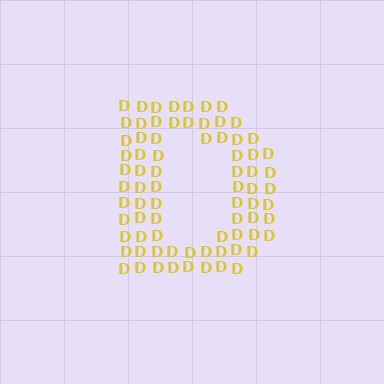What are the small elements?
The small elements are letter D's.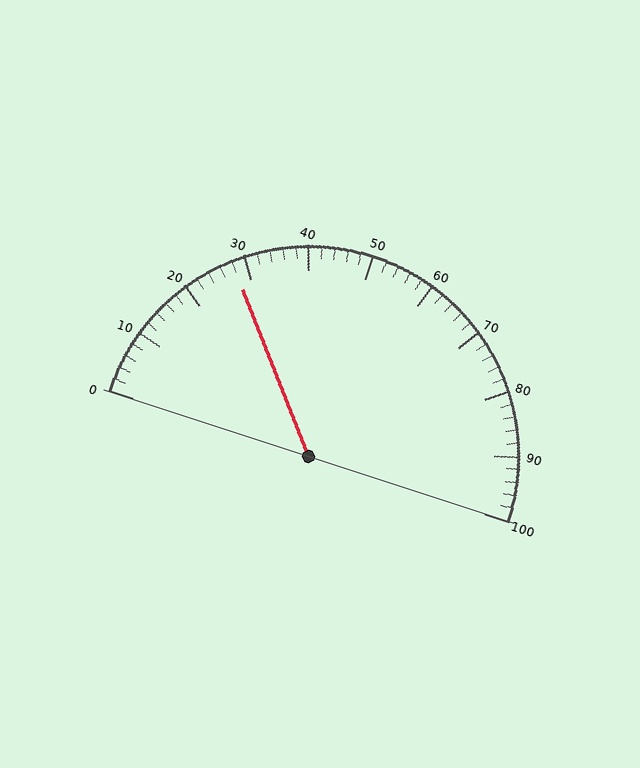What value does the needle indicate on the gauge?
The needle indicates approximately 28.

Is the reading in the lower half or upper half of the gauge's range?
The reading is in the lower half of the range (0 to 100).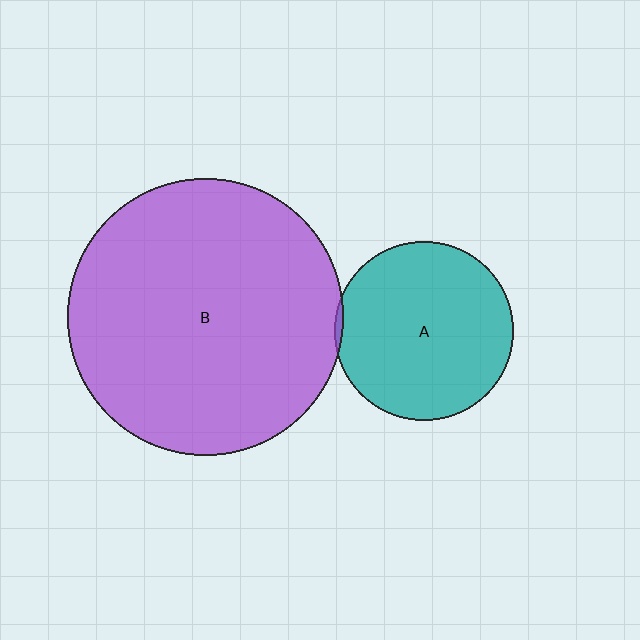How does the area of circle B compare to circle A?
Approximately 2.4 times.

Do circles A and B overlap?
Yes.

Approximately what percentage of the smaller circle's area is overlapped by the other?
Approximately 5%.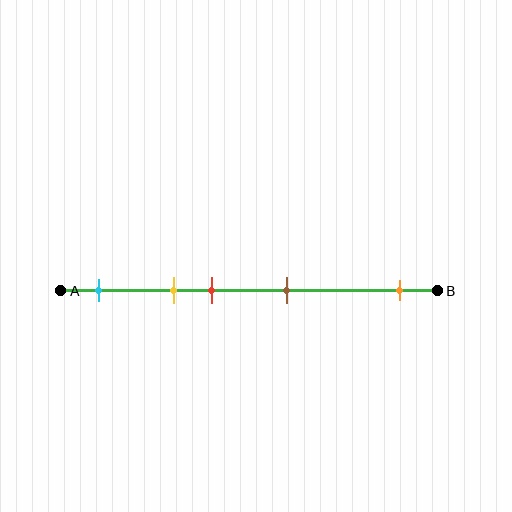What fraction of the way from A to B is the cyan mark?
The cyan mark is approximately 10% (0.1) of the way from A to B.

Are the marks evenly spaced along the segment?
No, the marks are not evenly spaced.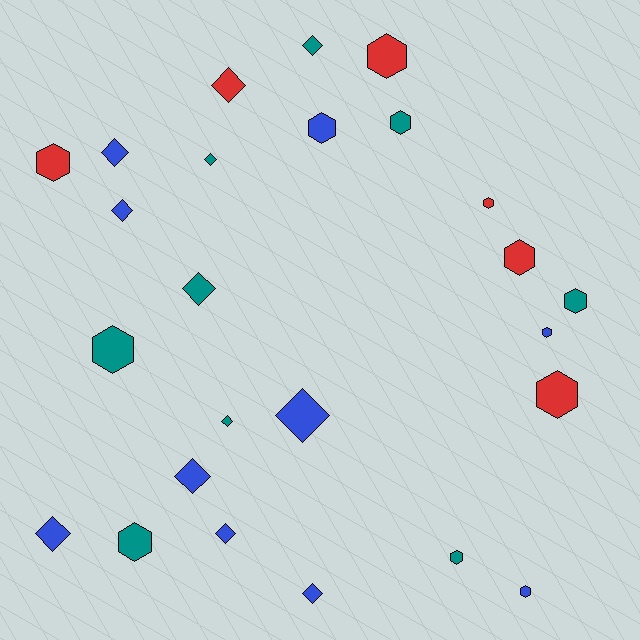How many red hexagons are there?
There are 5 red hexagons.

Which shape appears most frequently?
Hexagon, with 13 objects.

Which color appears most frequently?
Blue, with 10 objects.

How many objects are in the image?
There are 25 objects.